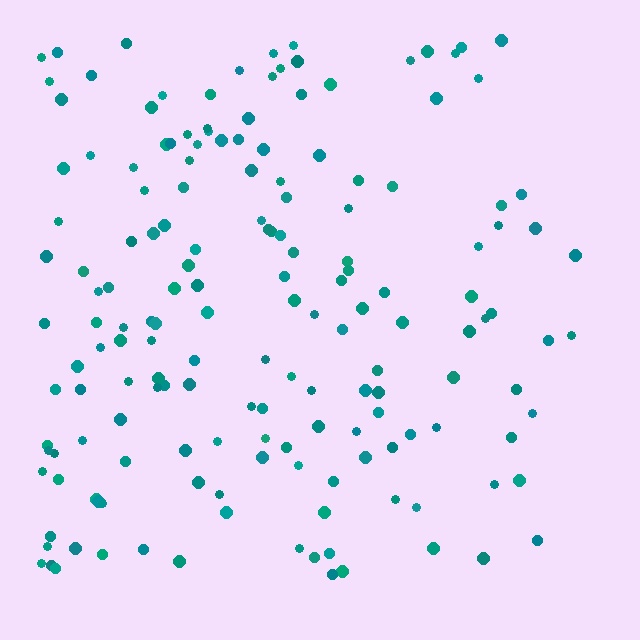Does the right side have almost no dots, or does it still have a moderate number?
Still a moderate number, just noticeably fewer than the left.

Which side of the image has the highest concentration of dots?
The left.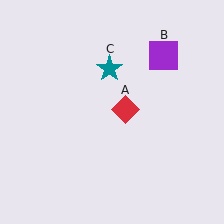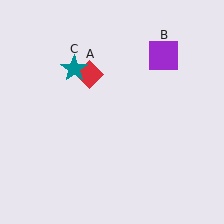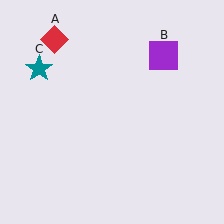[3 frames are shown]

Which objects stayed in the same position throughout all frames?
Purple square (object B) remained stationary.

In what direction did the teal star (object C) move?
The teal star (object C) moved left.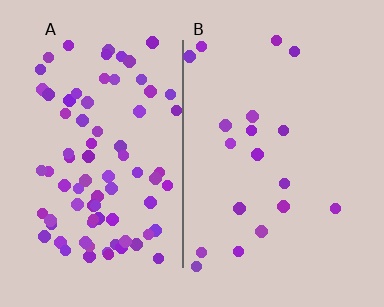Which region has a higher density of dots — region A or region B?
A (the left).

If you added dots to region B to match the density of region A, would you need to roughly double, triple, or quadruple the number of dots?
Approximately quadruple.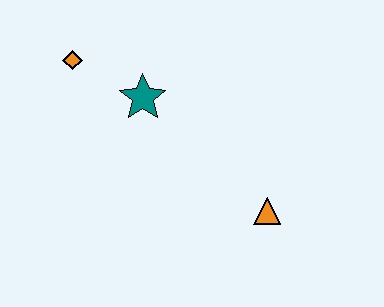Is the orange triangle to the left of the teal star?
No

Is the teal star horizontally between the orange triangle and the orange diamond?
Yes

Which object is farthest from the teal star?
The orange triangle is farthest from the teal star.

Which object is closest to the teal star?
The orange diamond is closest to the teal star.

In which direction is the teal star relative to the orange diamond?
The teal star is to the right of the orange diamond.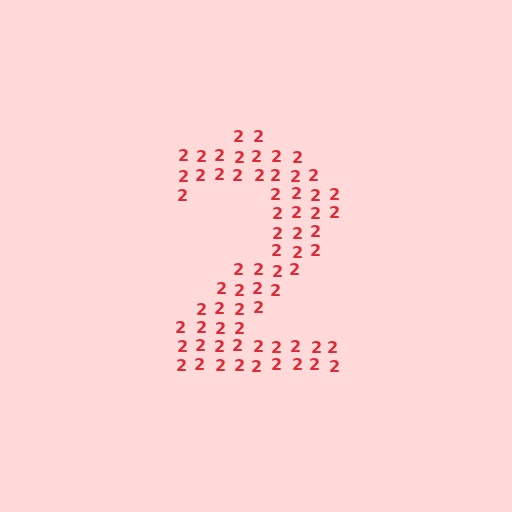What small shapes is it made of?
It is made of small digit 2's.